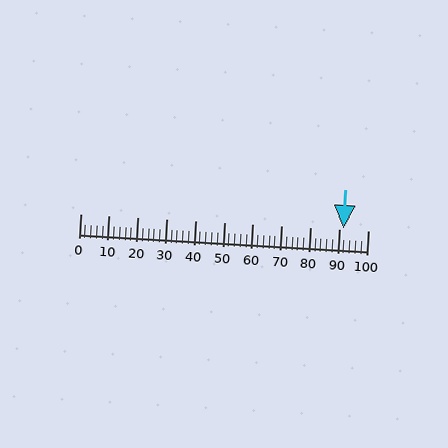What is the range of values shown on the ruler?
The ruler shows values from 0 to 100.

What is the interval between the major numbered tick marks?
The major tick marks are spaced 10 units apart.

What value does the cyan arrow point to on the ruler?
The cyan arrow points to approximately 92.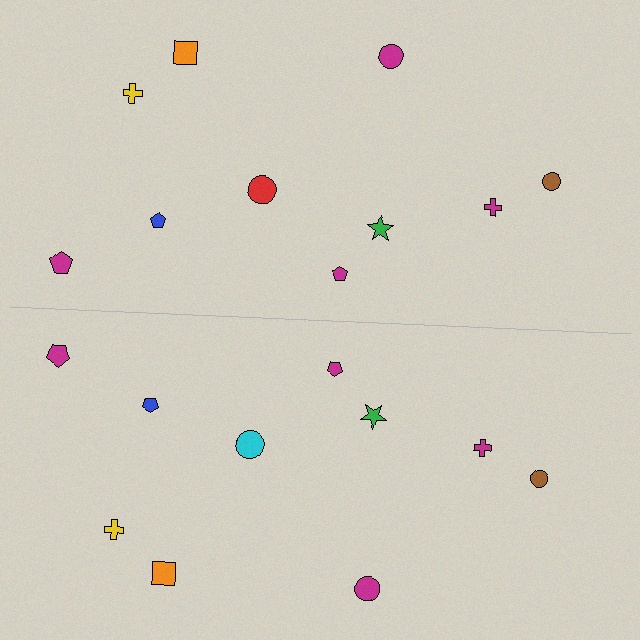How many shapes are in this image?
There are 20 shapes in this image.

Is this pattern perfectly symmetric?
No, the pattern is not perfectly symmetric. The cyan circle on the bottom side breaks the symmetry — its mirror counterpart is red.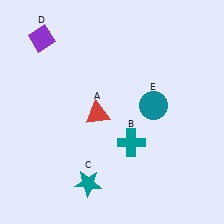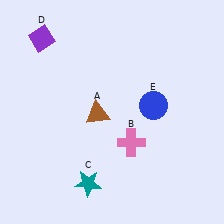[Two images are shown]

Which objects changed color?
A changed from red to brown. B changed from teal to pink. E changed from teal to blue.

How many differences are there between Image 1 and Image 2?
There are 3 differences between the two images.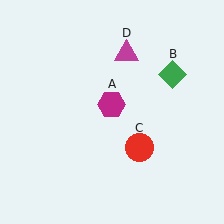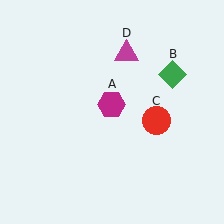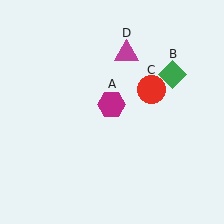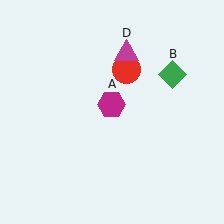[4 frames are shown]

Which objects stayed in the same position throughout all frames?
Magenta hexagon (object A) and green diamond (object B) and magenta triangle (object D) remained stationary.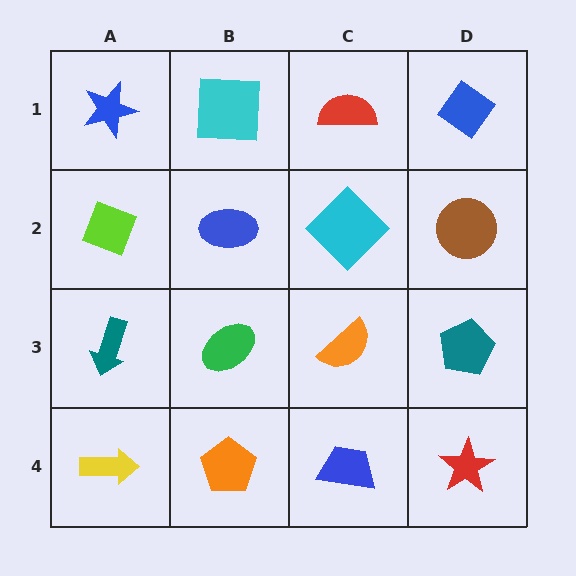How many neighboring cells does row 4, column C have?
3.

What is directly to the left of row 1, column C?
A cyan square.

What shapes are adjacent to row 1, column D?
A brown circle (row 2, column D), a red semicircle (row 1, column C).